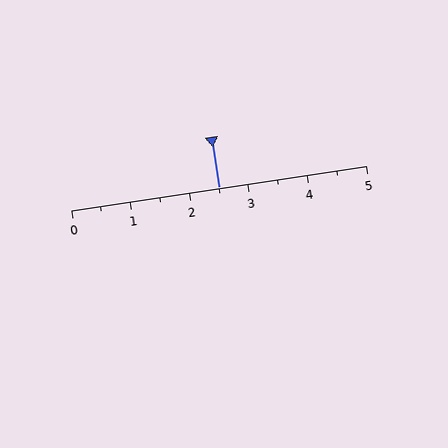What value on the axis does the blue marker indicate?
The marker indicates approximately 2.5.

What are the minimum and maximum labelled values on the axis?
The axis runs from 0 to 5.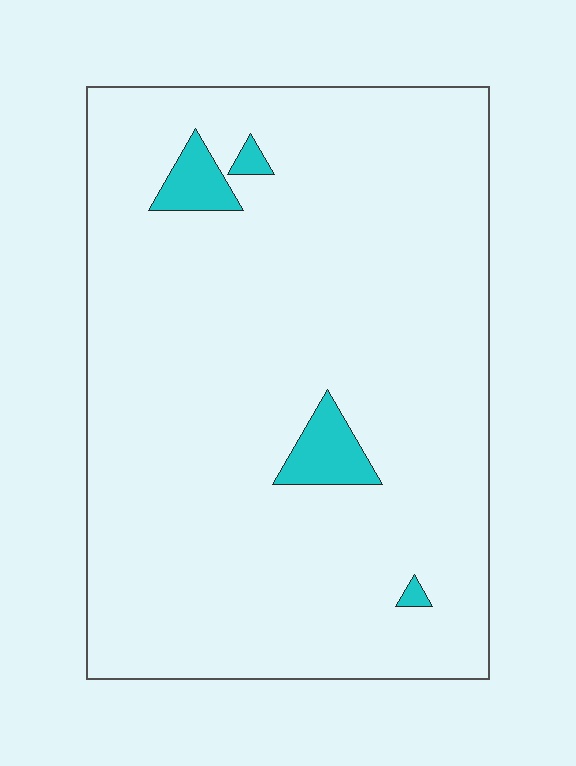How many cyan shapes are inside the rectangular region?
4.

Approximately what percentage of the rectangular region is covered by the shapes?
Approximately 5%.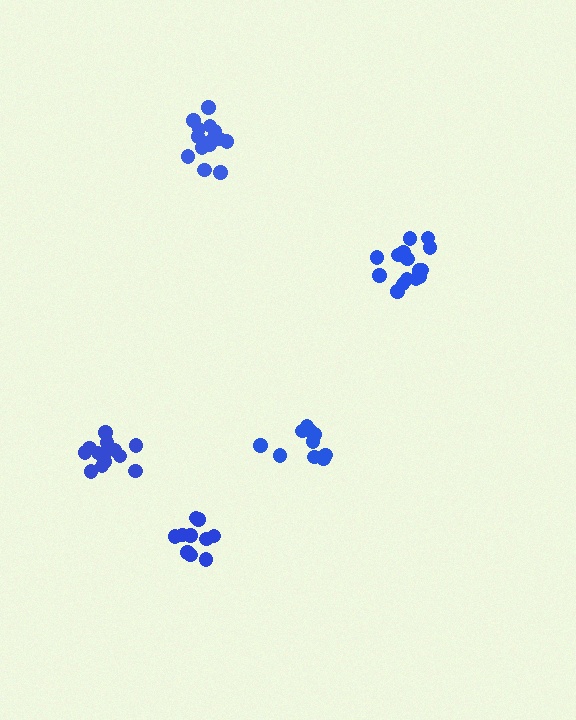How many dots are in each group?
Group 1: 15 dots, Group 2: 15 dots, Group 3: 10 dots, Group 4: 10 dots, Group 5: 14 dots (64 total).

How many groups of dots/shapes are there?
There are 5 groups.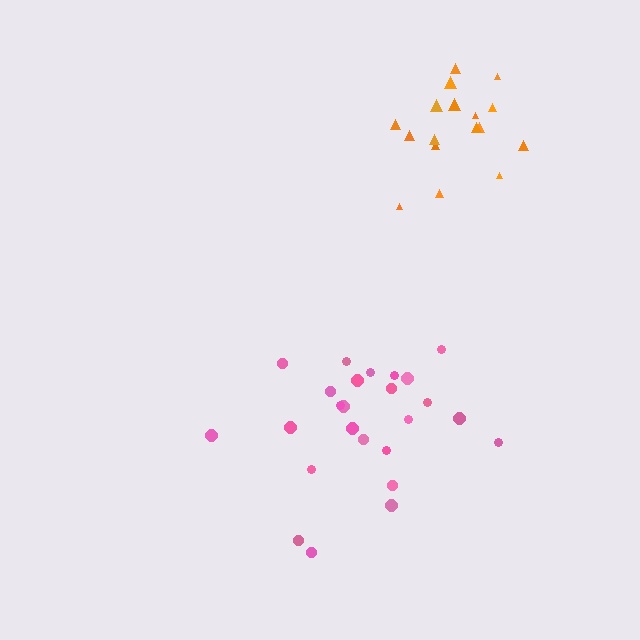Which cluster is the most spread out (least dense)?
Pink.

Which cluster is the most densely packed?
Orange.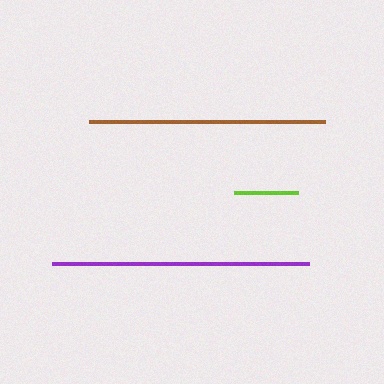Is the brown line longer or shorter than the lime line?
The brown line is longer than the lime line.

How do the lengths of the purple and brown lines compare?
The purple and brown lines are approximately the same length.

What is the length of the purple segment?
The purple segment is approximately 257 pixels long.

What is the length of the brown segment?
The brown segment is approximately 236 pixels long.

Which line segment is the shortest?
The lime line is the shortest at approximately 65 pixels.